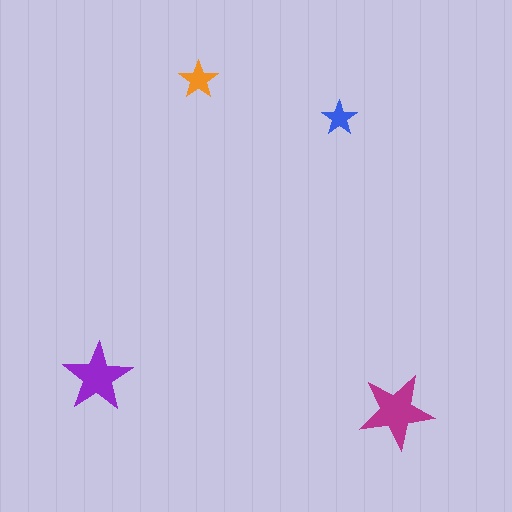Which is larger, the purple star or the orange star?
The purple one.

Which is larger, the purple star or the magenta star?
The magenta one.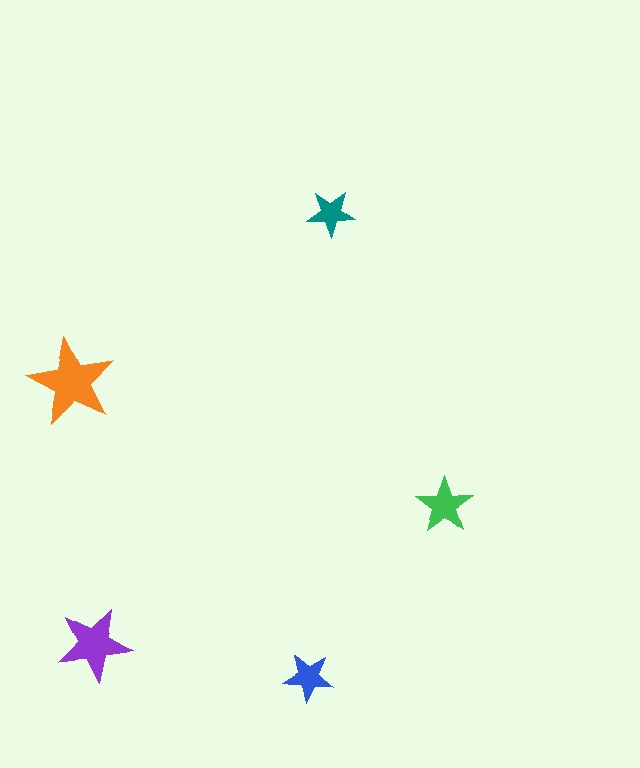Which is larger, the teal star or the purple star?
The purple one.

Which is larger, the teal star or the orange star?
The orange one.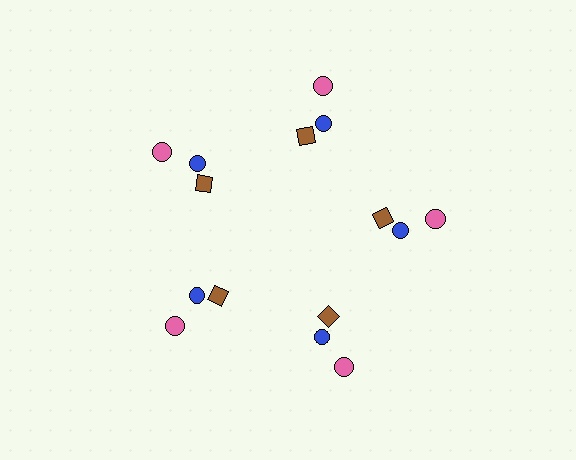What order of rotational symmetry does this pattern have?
This pattern has 5-fold rotational symmetry.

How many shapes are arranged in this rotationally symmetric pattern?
There are 15 shapes, arranged in 5 groups of 3.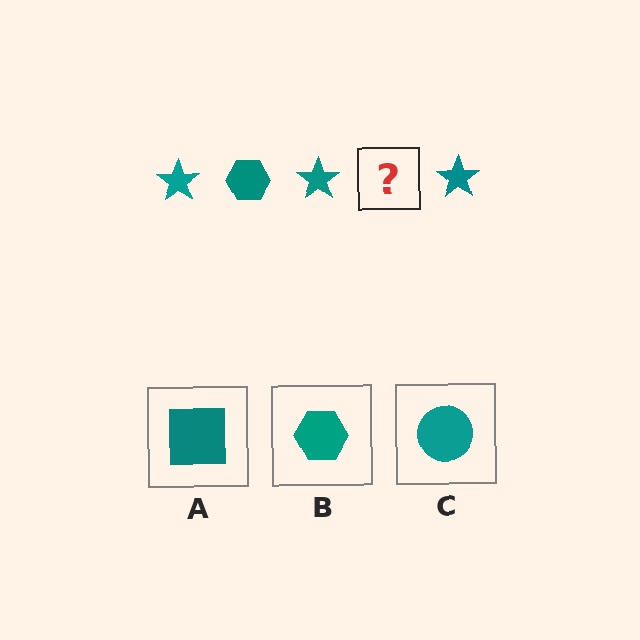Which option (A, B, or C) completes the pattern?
B.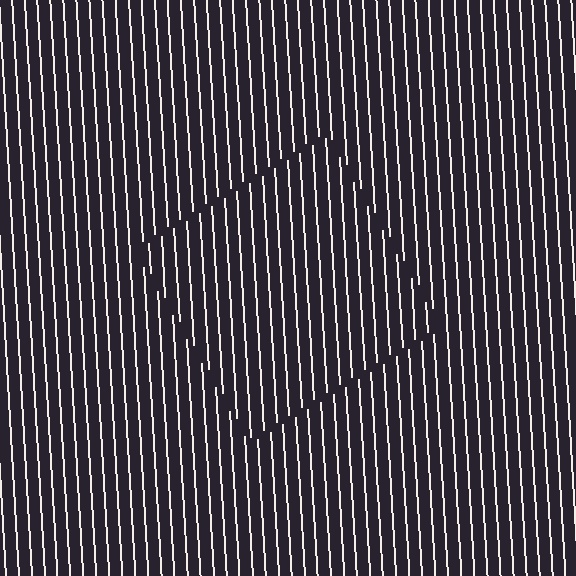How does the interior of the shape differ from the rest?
The interior of the shape contains the same grating, shifted by half a period — the contour is defined by the phase discontinuity where line-ends from the inner and outer gratings abut.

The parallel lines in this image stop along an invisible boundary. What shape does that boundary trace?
An illusory square. The interior of the shape contains the same grating, shifted by half a period — the contour is defined by the phase discontinuity where line-ends from the inner and outer gratings abut.